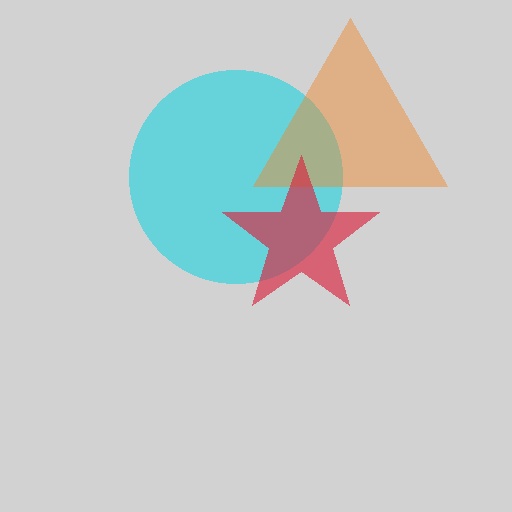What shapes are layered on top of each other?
The layered shapes are: a cyan circle, an orange triangle, a red star.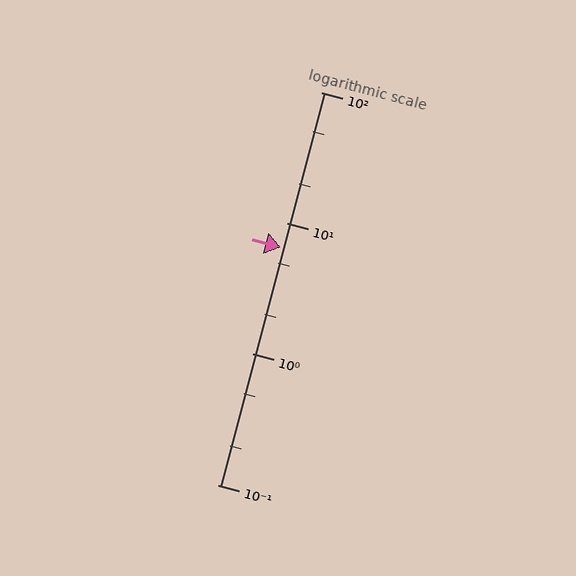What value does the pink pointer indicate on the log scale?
The pointer indicates approximately 6.5.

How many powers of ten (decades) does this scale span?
The scale spans 3 decades, from 0.1 to 100.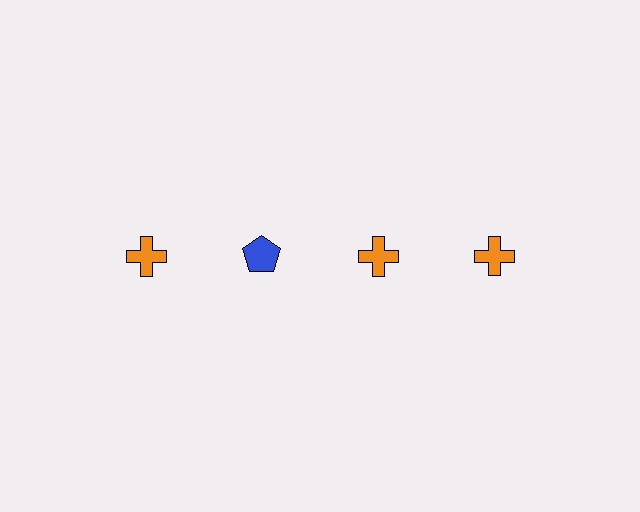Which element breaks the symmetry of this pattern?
The blue pentagon in the top row, second from left column breaks the symmetry. All other shapes are orange crosses.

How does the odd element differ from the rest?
It differs in both color (blue instead of orange) and shape (pentagon instead of cross).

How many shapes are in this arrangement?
There are 4 shapes arranged in a grid pattern.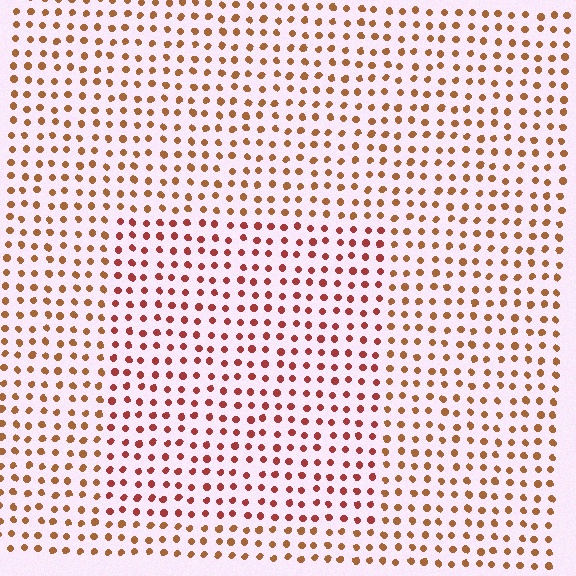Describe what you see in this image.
The image is filled with small brown elements in a uniform arrangement. A rectangle-shaped region is visible where the elements are tinted to a slightly different hue, forming a subtle color boundary.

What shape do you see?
I see a rectangle.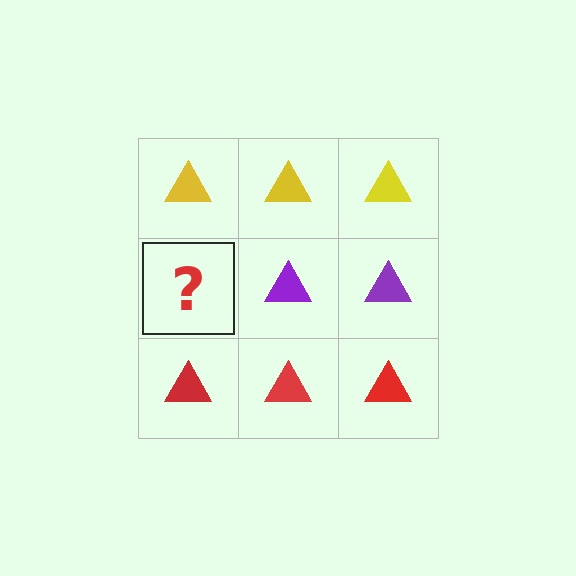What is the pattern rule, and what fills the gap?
The rule is that each row has a consistent color. The gap should be filled with a purple triangle.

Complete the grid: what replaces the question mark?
The question mark should be replaced with a purple triangle.